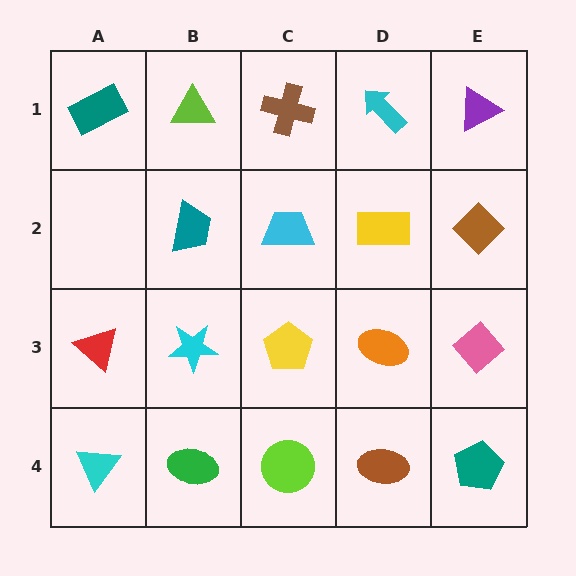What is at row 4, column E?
A teal pentagon.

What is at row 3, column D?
An orange ellipse.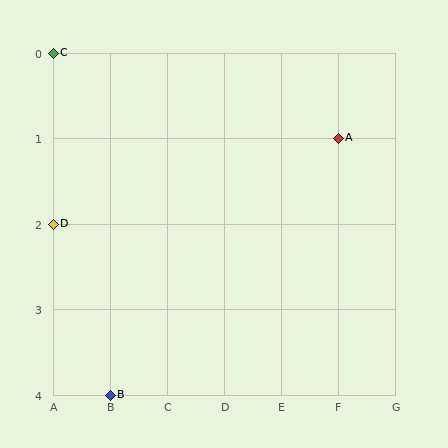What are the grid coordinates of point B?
Point B is at grid coordinates (B, 4).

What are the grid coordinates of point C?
Point C is at grid coordinates (A, 0).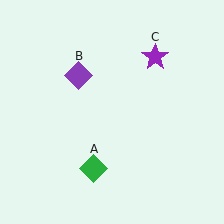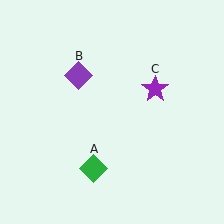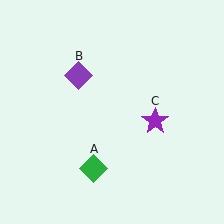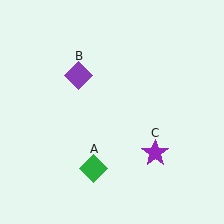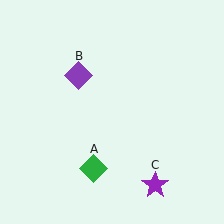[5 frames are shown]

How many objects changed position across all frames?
1 object changed position: purple star (object C).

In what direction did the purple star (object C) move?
The purple star (object C) moved down.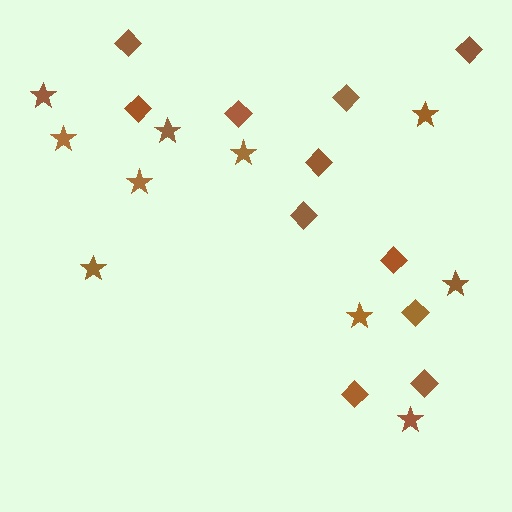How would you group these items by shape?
There are 2 groups: one group of diamonds (11) and one group of stars (10).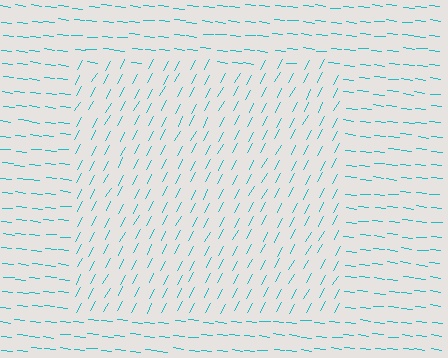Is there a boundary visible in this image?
Yes, there is a texture boundary formed by a change in line orientation.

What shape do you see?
I see a rectangle.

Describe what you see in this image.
The image is filled with small cyan line segments. A rectangle region in the image has lines oriented differently from the surrounding lines, creating a visible texture boundary.